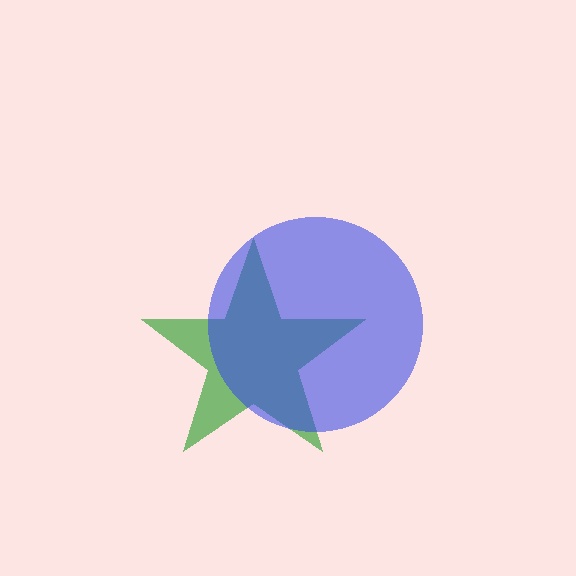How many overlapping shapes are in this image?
There are 2 overlapping shapes in the image.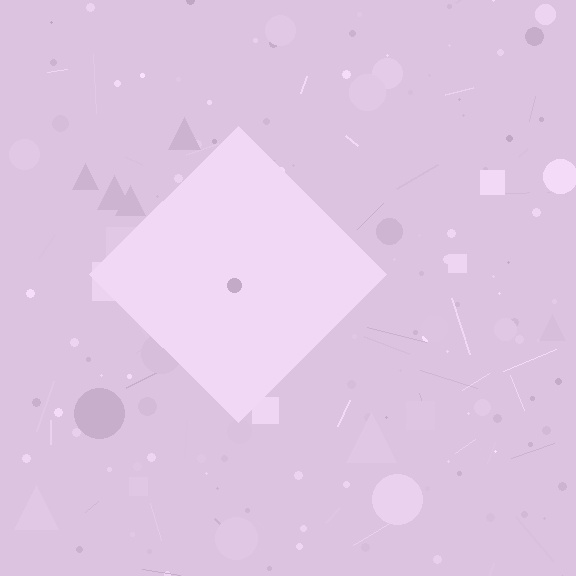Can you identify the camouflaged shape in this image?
The camouflaged shape is a diamond.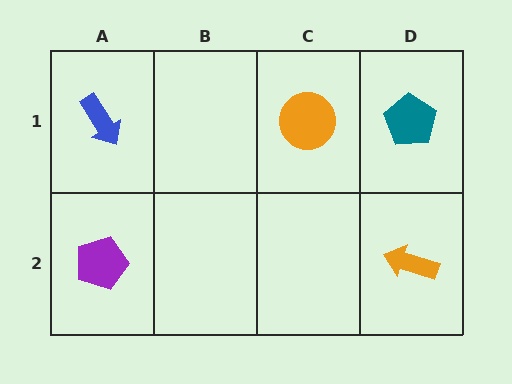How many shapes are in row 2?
2 shapes.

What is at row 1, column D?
A teal pentagon.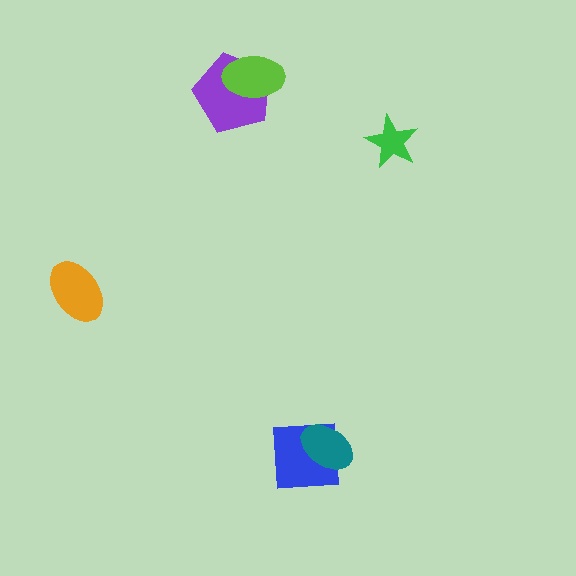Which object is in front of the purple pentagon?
The lime ellipse is in front of the purple pentagon.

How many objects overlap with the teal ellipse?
1 object overlaps with the teal ellipse.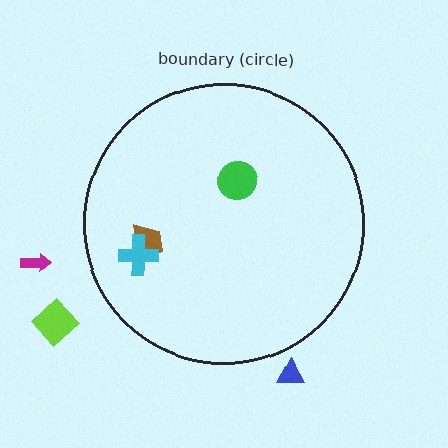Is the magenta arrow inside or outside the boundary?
Outside.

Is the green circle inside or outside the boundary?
Inside.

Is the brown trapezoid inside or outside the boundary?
Inside.